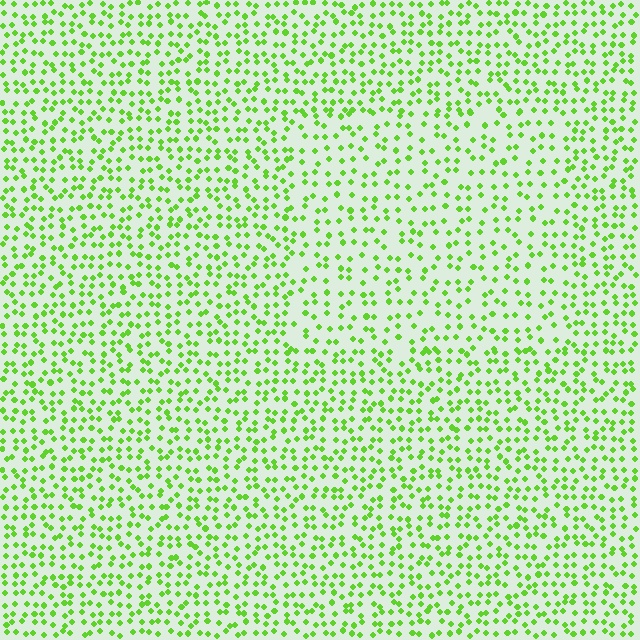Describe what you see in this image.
The image contains small lime elements arranged at two different densities. A rectangle-shaped region is visible where the elements are less densely packed than the surrounding area.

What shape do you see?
I see a rectangle.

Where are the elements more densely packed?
The elements are more densely packed outside the rectangle boundary.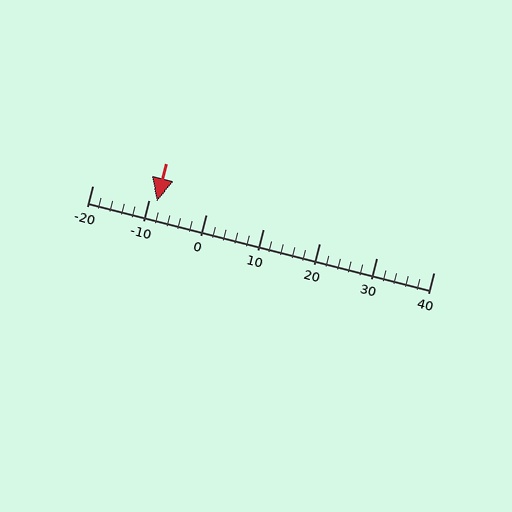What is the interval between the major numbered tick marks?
The major tick marks are spaced 10 units apart.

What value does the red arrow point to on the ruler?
The red arrow points to approximately -9.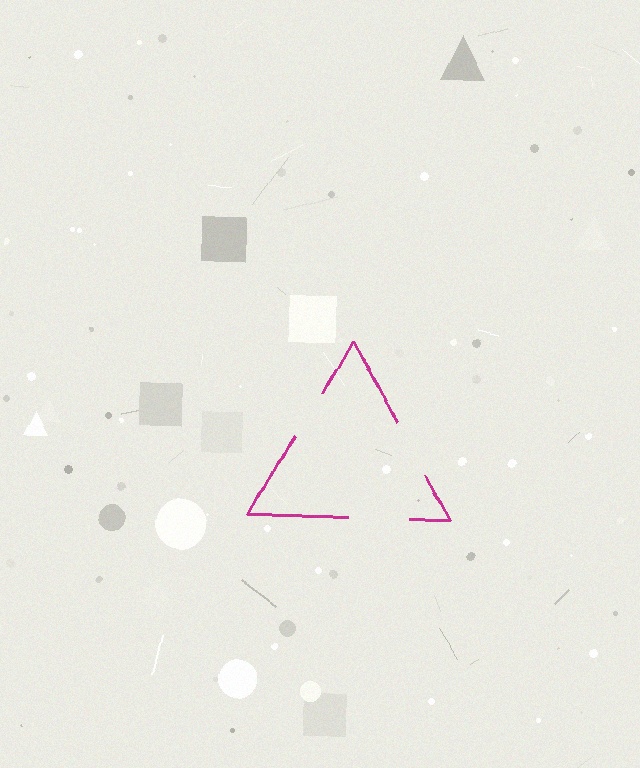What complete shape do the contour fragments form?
The contour fragments form a triangle.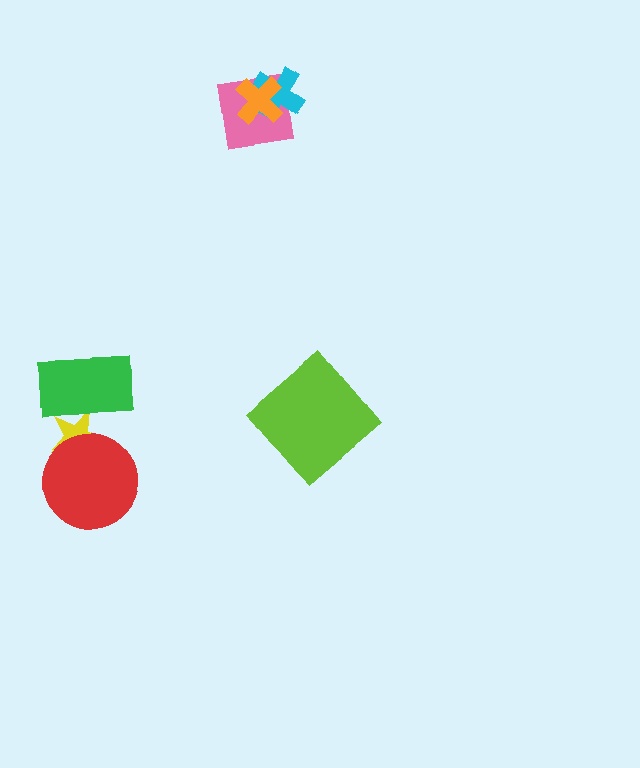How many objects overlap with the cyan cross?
2 objects overlap with the cyan cross.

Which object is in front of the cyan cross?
The orange cross is in front of the cyan cross.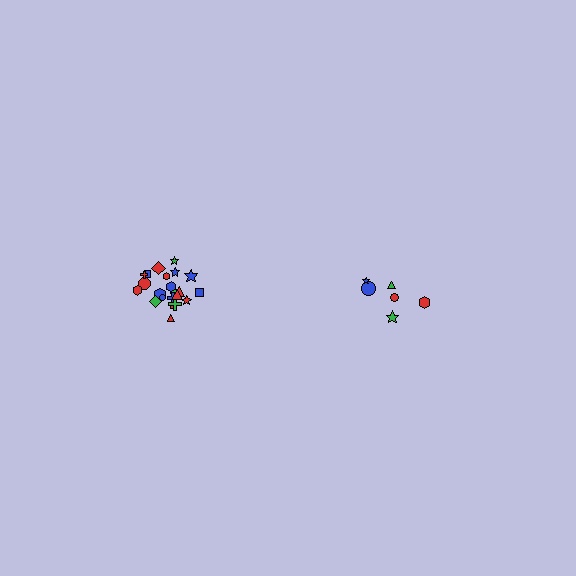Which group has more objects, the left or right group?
The left group.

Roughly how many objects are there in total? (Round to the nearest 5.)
Roughly 30 objects in total.